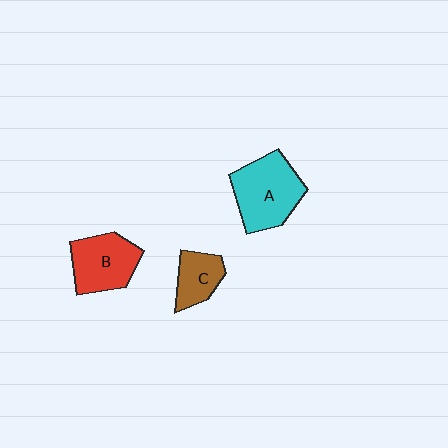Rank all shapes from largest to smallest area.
From largest to smallest: A (cyan), B (red), C (brown).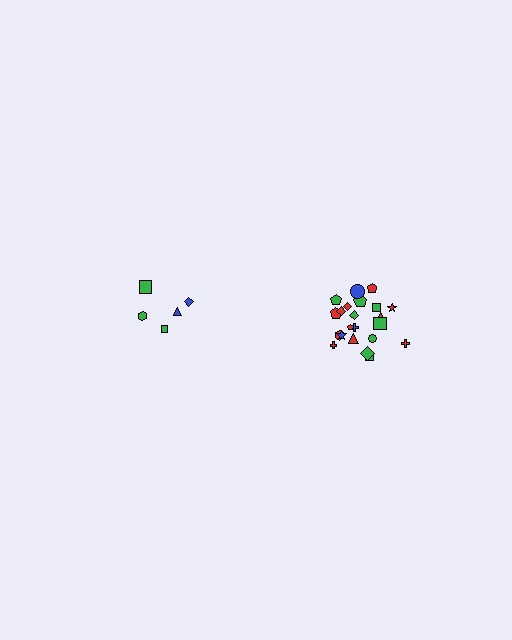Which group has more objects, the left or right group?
The right group.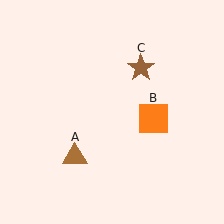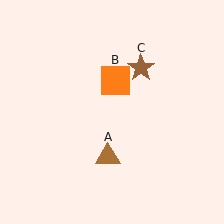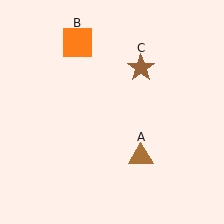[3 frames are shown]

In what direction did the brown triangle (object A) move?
The brown triangle (object A) moved right.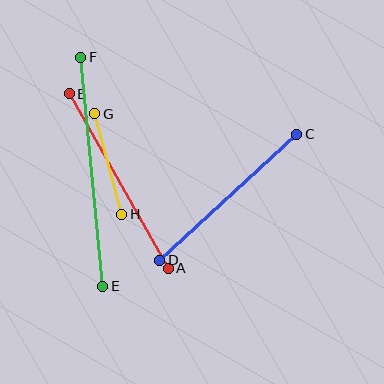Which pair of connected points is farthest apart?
Points E and F are farthest apart.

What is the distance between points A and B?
The distance is approximately 201 pixels.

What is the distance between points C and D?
The distance is approximately 186 pixels.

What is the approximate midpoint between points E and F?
The midpoint is at approximately (92, 172) pixels.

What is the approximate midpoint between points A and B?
The midpoint is at approximately (119, 181) pixels.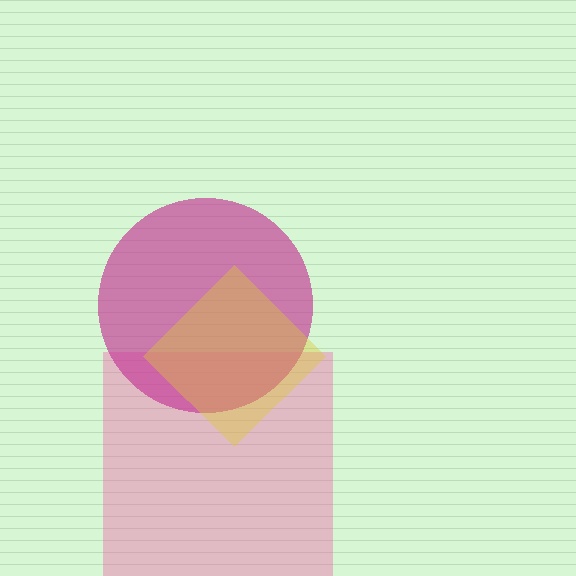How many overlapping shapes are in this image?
There are 3 overlapping shapes in the image.